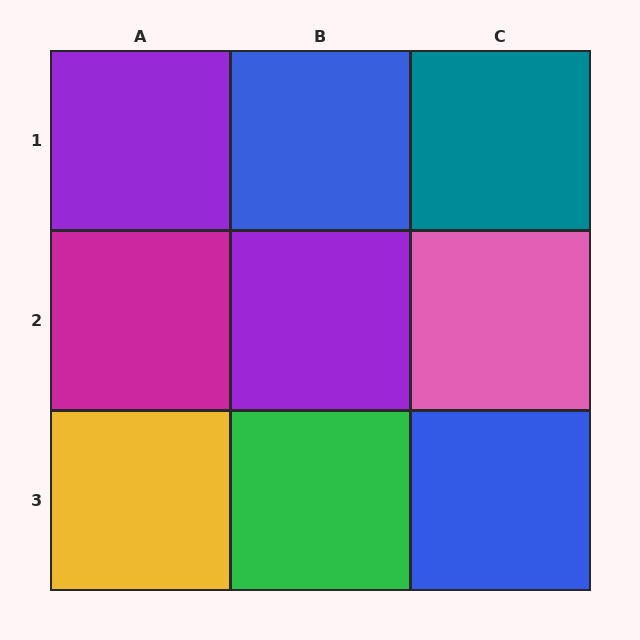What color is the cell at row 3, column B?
Green.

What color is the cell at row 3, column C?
Blue.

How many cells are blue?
2 cells are blue.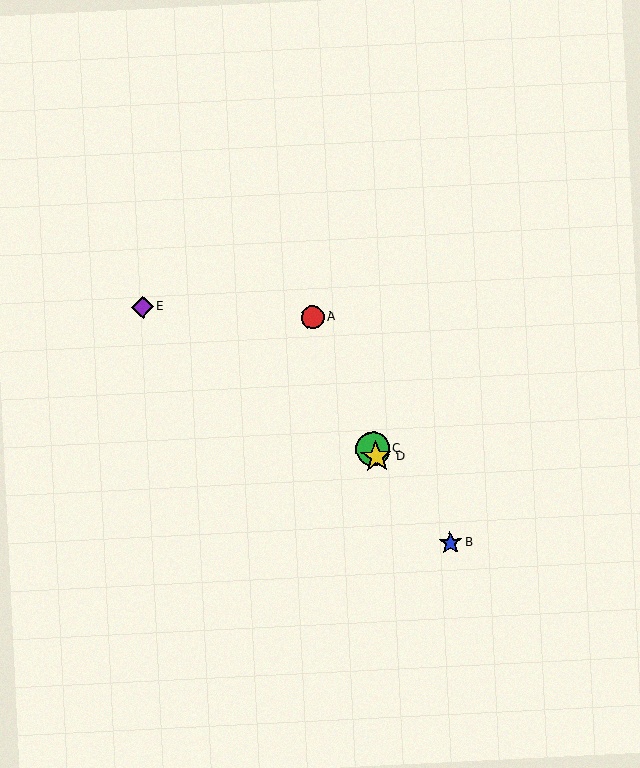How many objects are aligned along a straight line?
3 objects (A, C, D) are aligned along a straight line.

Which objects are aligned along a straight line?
Objects A, C, D are aligned along a straight line.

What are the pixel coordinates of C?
Object C is at (373, 449).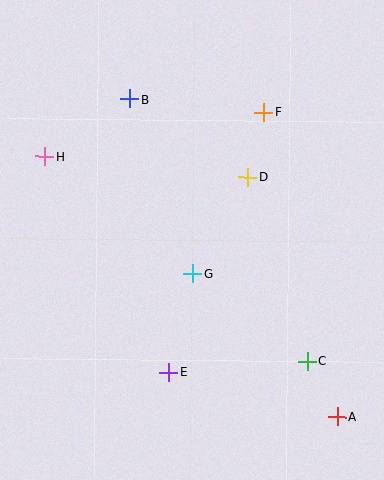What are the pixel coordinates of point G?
Point G is at (192, 274).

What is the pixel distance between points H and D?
The distance between H and D is 203 pixels.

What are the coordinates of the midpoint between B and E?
The midpoint between B and E is at (149, 236).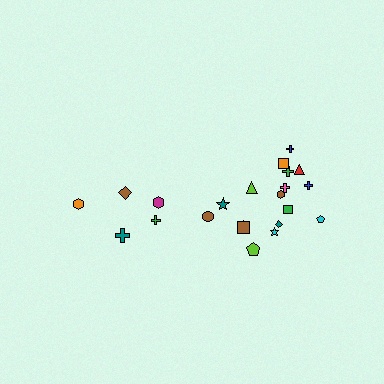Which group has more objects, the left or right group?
The right group.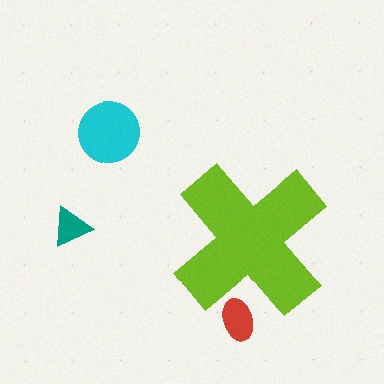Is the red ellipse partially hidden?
Yes, the red ellipse is partially hidden behind the lime cross.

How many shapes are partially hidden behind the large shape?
1 shape is partially hidden.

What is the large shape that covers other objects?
A lime cross.